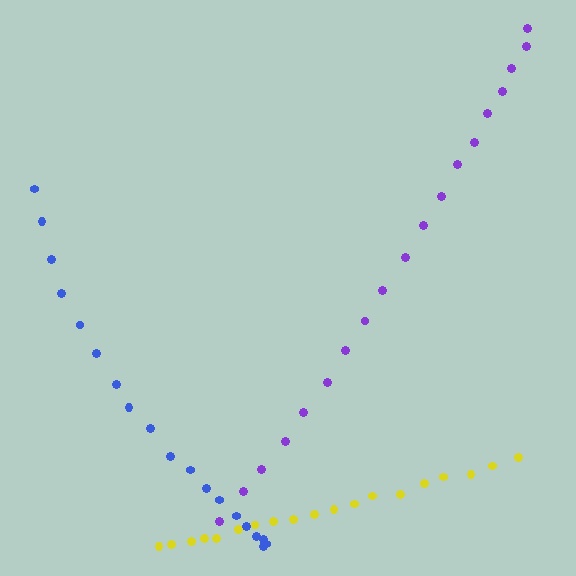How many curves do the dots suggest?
There are 3 distinct paths.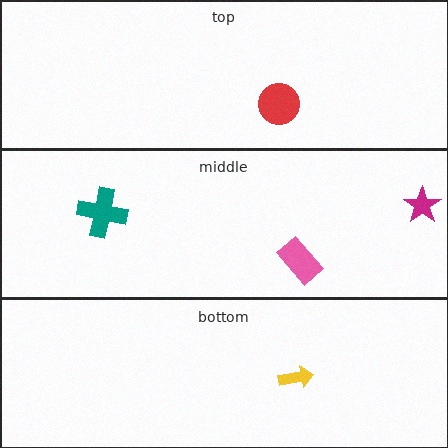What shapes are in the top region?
The red circle.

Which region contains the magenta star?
The middle region.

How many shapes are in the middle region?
3.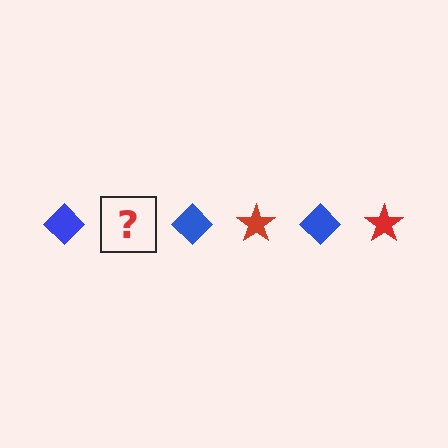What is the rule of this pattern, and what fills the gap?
The rule is that the pattern alternates between blue diamond and red star. The gap should be filled with a red star.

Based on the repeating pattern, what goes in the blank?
The blank should be a red star.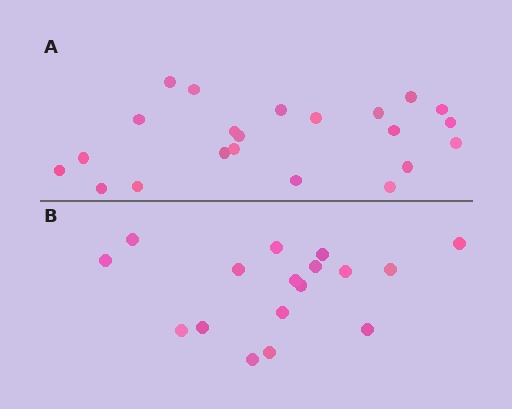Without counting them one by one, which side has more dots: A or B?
Region A (the top region) has more dots.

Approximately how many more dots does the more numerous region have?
Region A has about 5 more dots than region B.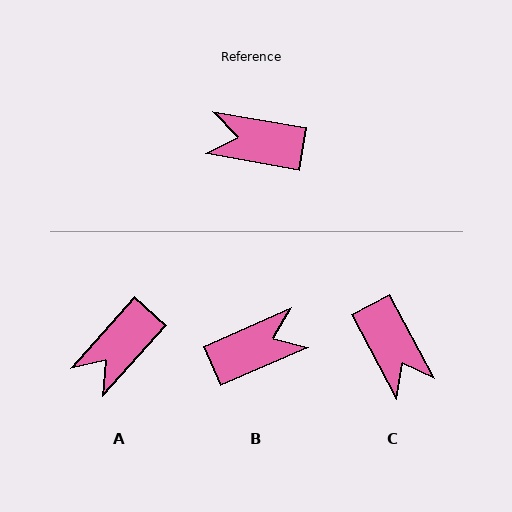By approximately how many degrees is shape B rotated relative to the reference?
Approximately 146 degrees clockwise.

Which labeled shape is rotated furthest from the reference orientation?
B, about 146 degrees away.